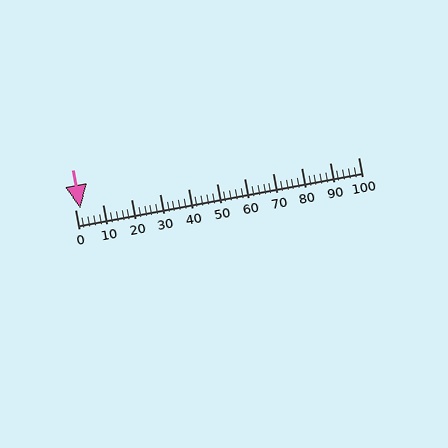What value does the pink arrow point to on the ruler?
The pink arrow points to approximately 2.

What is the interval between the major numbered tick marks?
The major tick marks are spaced 10 units apart.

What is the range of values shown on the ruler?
The ruler shows values from 0 to 100.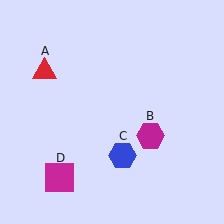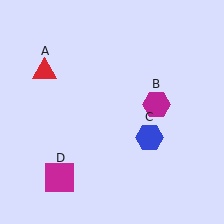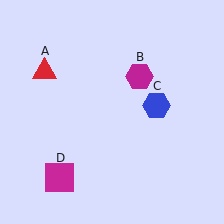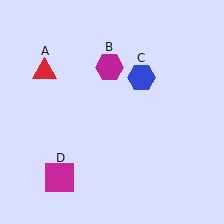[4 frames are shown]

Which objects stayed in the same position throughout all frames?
Red triangle (object A) and magenta square (object D) remained stationary.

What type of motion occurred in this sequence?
The magenta hexagon (object B), blue hexagon (object C) rotated counterclockwise around the center of the scene.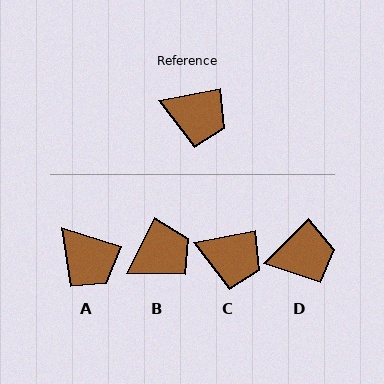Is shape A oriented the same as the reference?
No, it is off by about 28 degrees.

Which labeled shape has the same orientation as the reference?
C.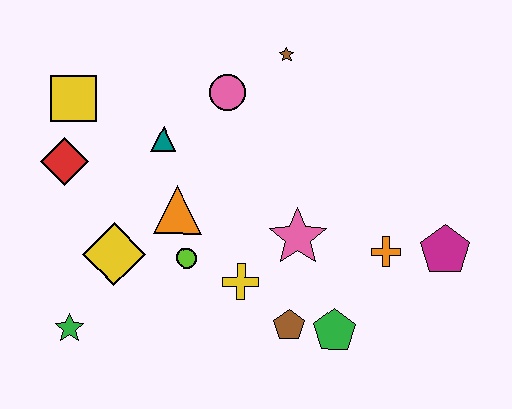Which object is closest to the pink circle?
The brown star is closest to the pink circle.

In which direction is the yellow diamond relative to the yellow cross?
The yellow diamond is to the left of the yellow cross.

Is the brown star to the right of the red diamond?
Yes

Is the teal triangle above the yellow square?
No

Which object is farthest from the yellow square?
The magenta pentagon is farthest from the yellow square.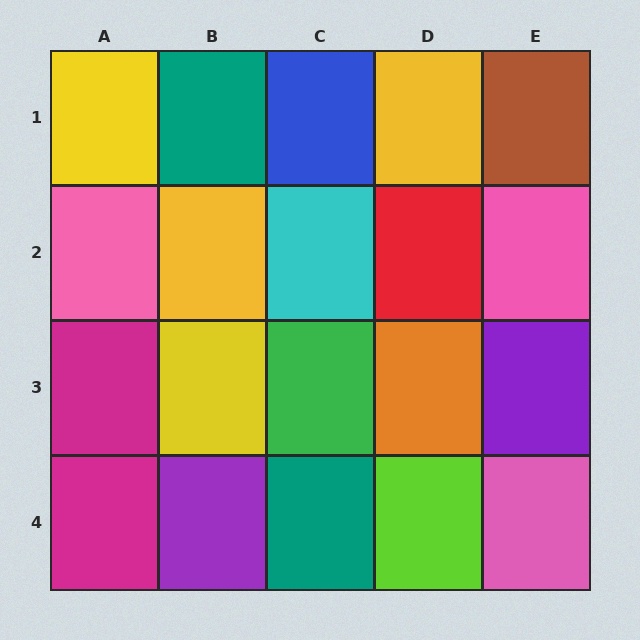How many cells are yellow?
4 cells are yellow.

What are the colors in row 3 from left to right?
Magenta, yellow, green, orange, purple.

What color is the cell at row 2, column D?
Red.